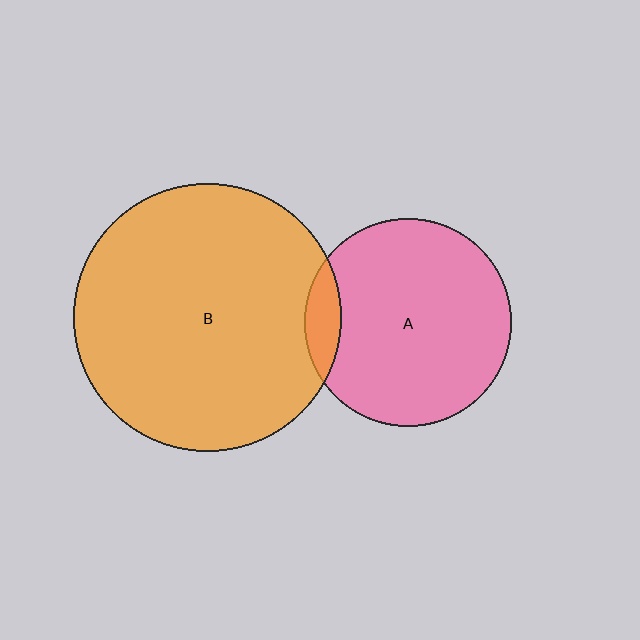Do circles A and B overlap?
Yes.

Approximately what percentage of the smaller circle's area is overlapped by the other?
Approximately 10%.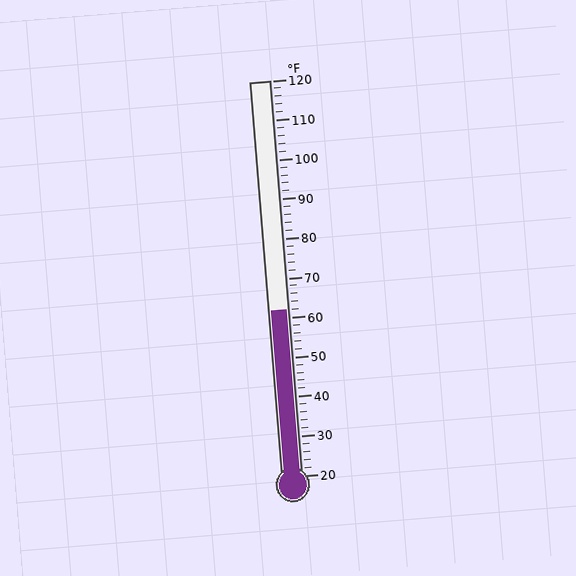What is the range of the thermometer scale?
The thermometer scale ranges from 20°F to 120°F.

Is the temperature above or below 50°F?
The temperature is above 50°F.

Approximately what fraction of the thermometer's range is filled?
The thermometer is filled to approximately 40% of its range.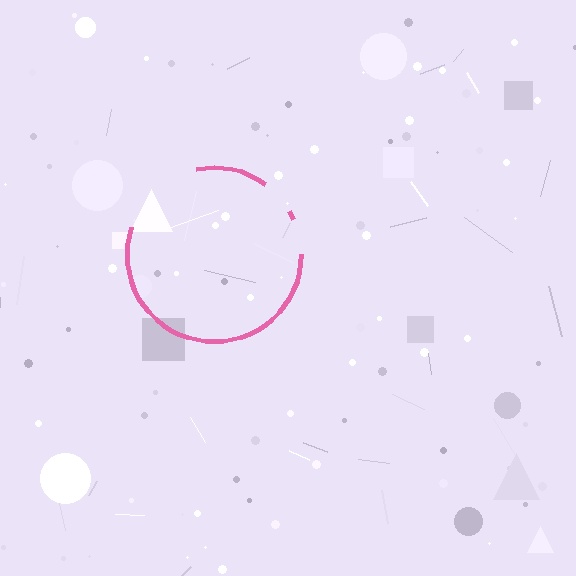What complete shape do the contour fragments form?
The contour fragments form a circle.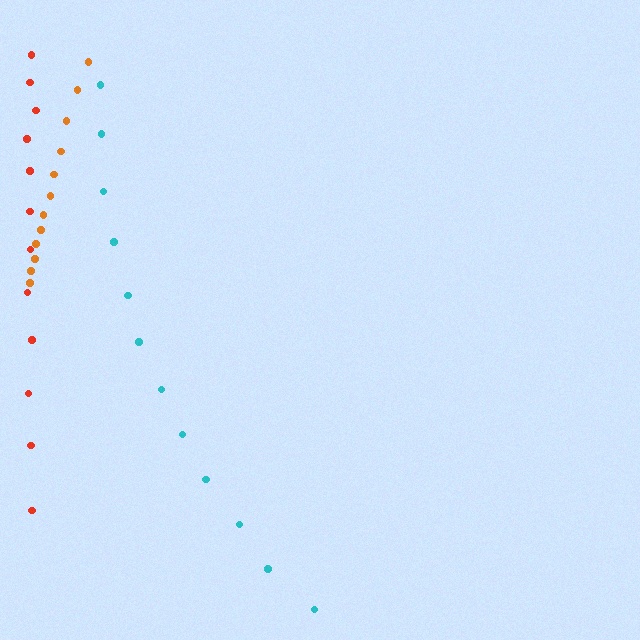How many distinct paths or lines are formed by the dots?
There are 3 distinct paths.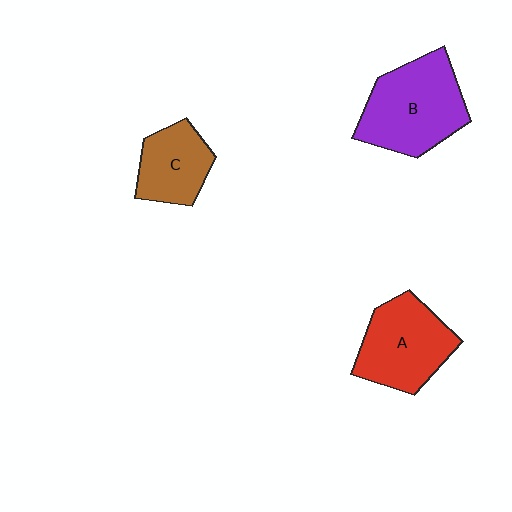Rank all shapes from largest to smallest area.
From largest to smallest: B (purple), A (red), C (brown).